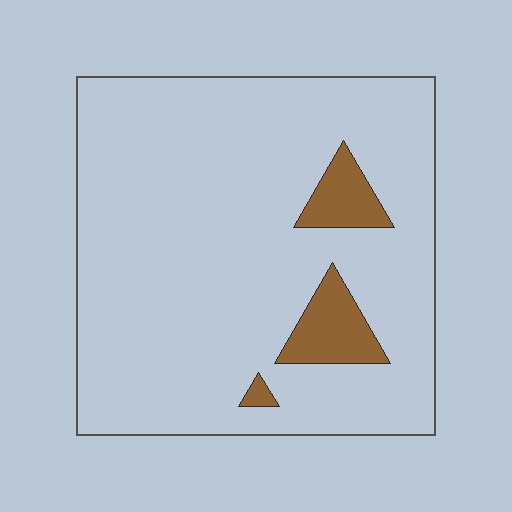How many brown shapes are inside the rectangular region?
3.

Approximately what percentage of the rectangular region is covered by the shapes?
Approximately 10%.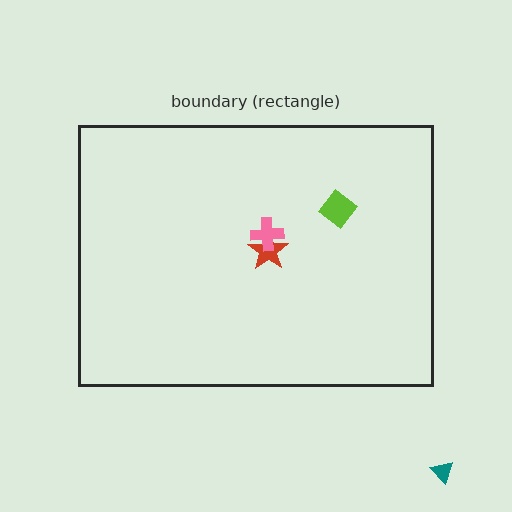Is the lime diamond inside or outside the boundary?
Inside.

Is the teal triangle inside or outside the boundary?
Outside.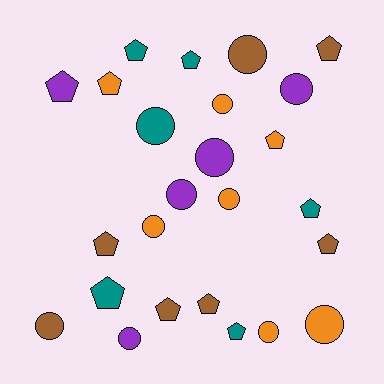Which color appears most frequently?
Brown, with 7 objects.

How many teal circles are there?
There is 1 teal circle.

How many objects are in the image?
There are 25 objects.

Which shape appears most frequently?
Pentagon, with 13 objects.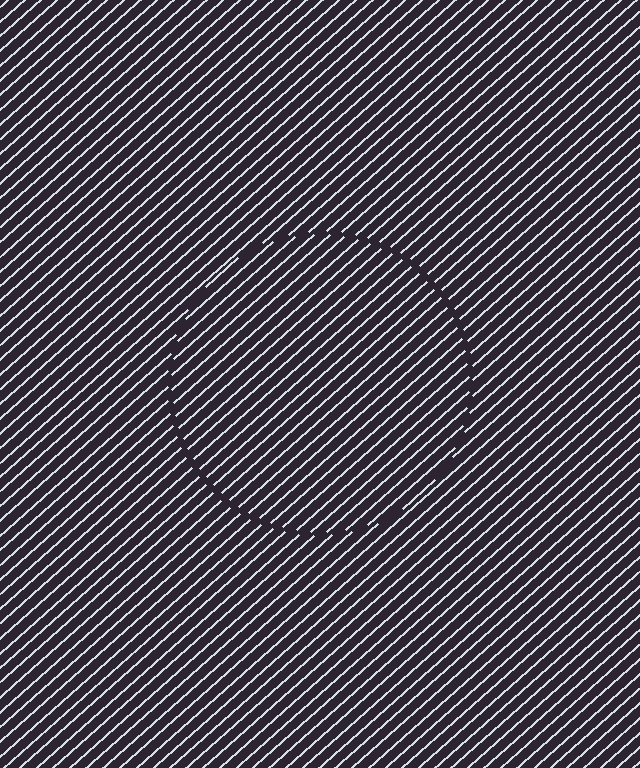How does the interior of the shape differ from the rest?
The interior of the shape contains the same grating, shifted by half a period — the contour is defined by the phase discontinuity where line-ends from the inner and outer gratings abut.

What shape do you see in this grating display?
An illusory circle. The interior of the shape contains the same grating, shifted by half a period — the contour is defined by the phase discontinuity where line-ends from the inner and outer gratings abut.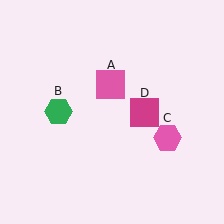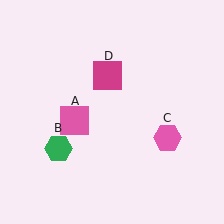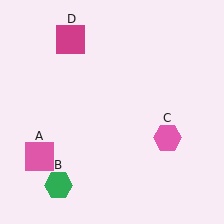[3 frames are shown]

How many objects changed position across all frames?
3 objects changed position: pink square (object A), green hexagon (object B), magenta square (object D).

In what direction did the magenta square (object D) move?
The magenta square (object D) moved up and to the left.